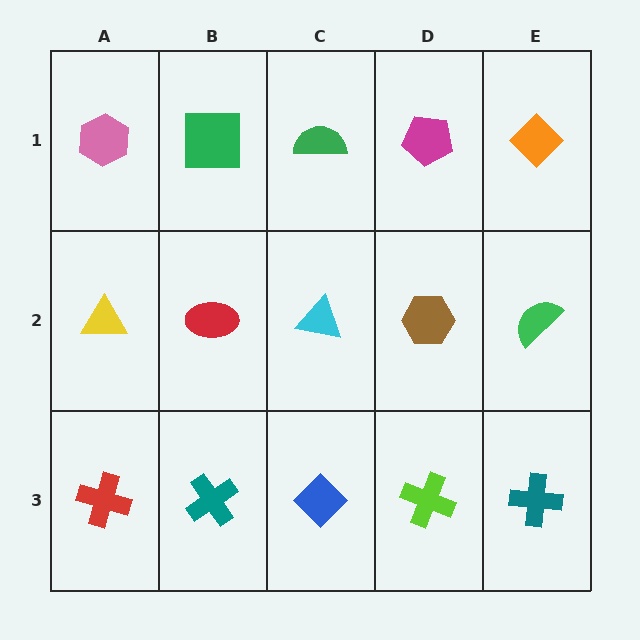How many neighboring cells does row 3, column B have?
3.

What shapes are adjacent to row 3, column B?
A red ellipse (row 2, column B), a red cross (row 3, column A), a blue diamond (row 3, column C).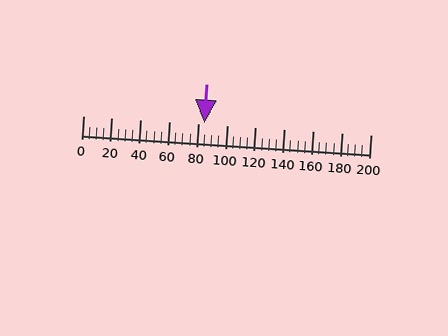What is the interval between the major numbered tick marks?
The major tick marks are spaced 20 units apart.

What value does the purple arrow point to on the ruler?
The purple arrow points to approximately 84.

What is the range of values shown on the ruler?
The ruler shows values from 0 to 200.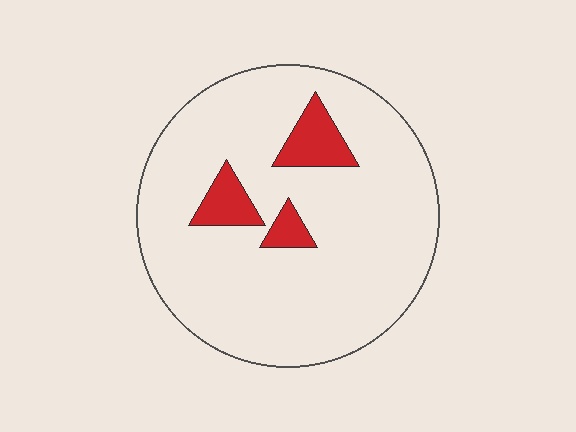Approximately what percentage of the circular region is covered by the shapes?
Approximately 10%.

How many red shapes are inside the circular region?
3.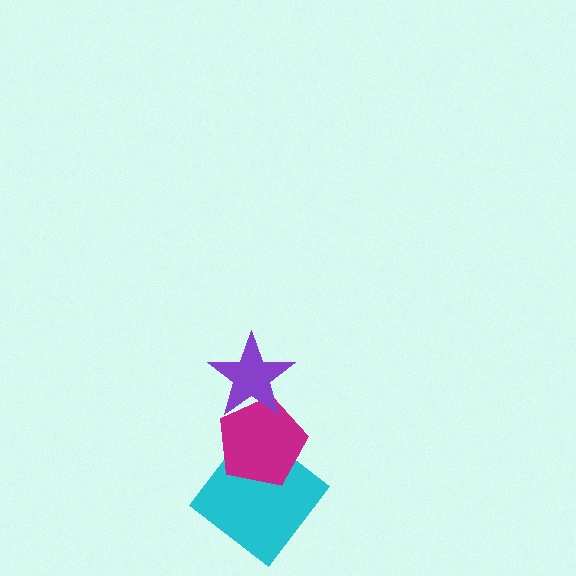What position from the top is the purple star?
The purple star is 1st from the top.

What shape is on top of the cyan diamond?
The magenta pentagon is on top of the cyan diamond.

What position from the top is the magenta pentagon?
The magenta pentagon is 2nd from the top.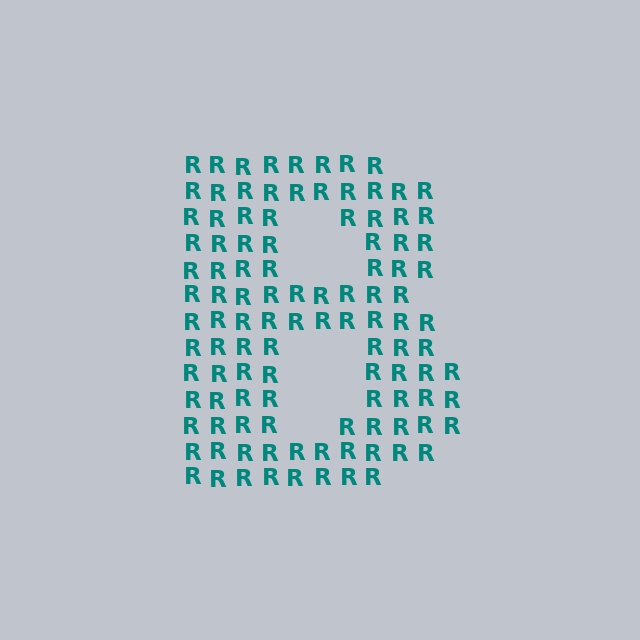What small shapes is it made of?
It is made of small letter R's.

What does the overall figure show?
The overall figure shows the letter B.